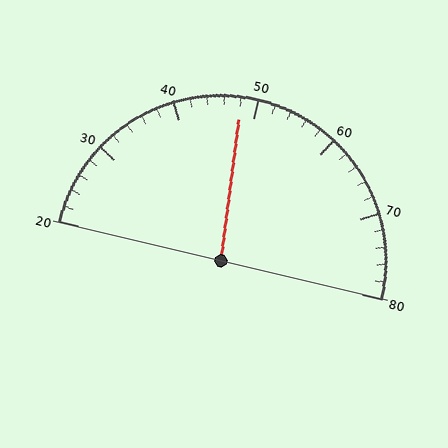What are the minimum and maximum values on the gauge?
The gauge ranges from 20 to 80.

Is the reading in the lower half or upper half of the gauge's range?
The reading is in the lower half of the range (20 to 80).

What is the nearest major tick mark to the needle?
The nearest major tick mark is 50.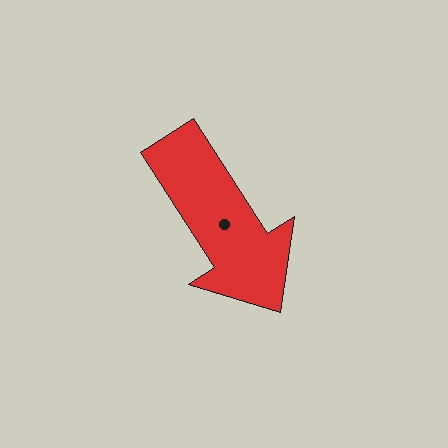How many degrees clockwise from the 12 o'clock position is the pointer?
Approximately 147 degrees.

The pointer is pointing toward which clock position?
Roughly 5 o'clock.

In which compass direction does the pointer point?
Southeast.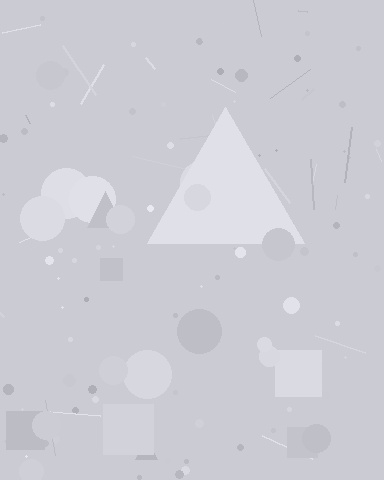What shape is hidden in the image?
A triangle is hidden in the image.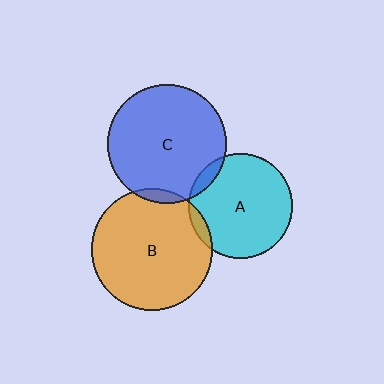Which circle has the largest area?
Circle B (orange).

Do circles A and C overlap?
Yes.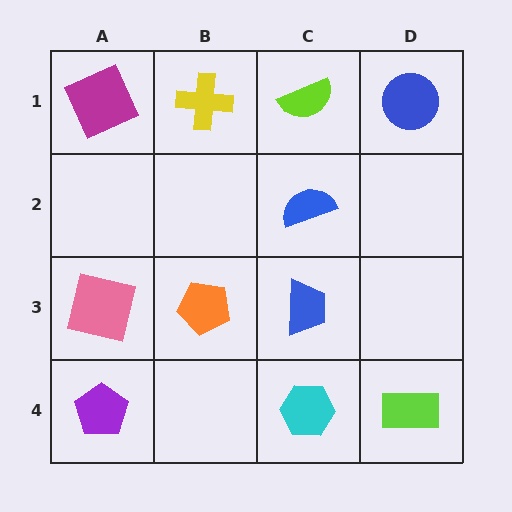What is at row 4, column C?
A cyan hexagon.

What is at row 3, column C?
A blue trapezoid.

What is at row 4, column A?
A purple pentagon.